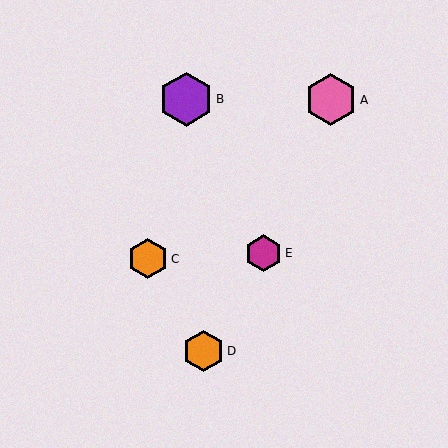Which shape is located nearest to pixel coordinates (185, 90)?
The purple hexagon (labeled B) at (186, 99) is nearest to that location.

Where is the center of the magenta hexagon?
The center of the magenta hexagon is at (263, 253).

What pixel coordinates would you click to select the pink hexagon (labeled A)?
Click at (331, 100) to select the pink hexagon A.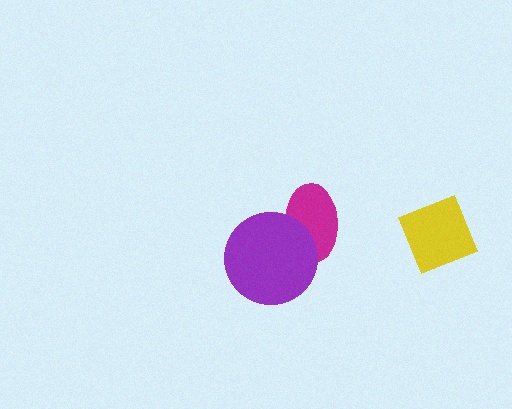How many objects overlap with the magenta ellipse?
1 object overlaps with the magenta ellipse.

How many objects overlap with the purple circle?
1 object overlaps with the purple circle.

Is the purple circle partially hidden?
No, no other shape covers it.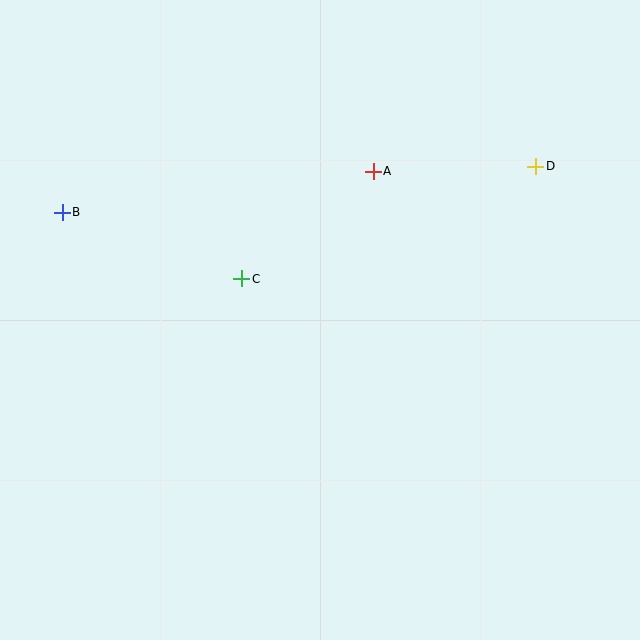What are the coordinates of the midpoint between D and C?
The midpoint between D and C is at (389, 222).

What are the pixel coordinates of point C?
Point C is at (242, 279).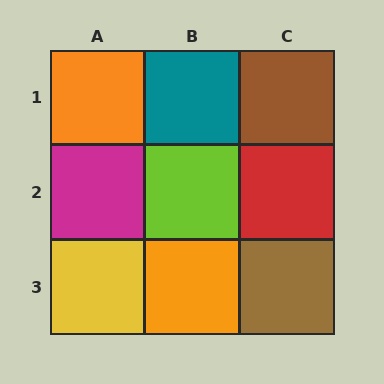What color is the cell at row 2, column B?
Lime.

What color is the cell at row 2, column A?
Magenta.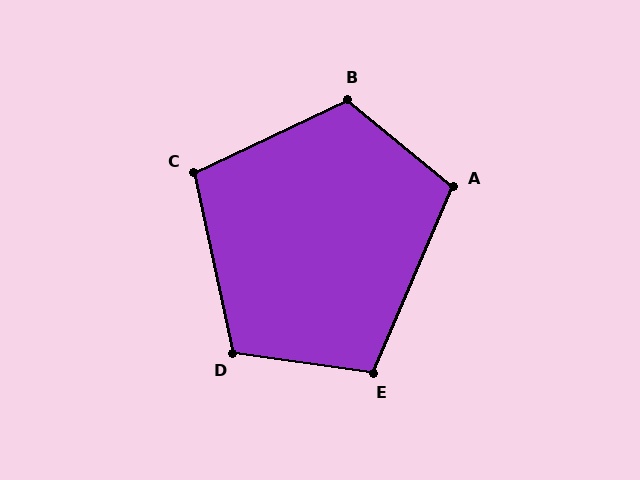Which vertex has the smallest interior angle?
C, at approximately 103 degrees.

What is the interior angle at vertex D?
Approximately 110 degrees (obtuse).